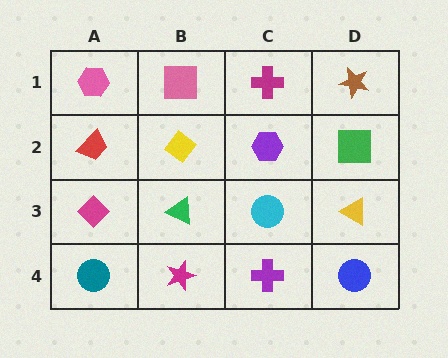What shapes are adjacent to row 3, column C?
A purple hexagon (row 2, column C), a purple cross (row 4, column C), a green triangle (row 3, column B), a yellow triangle (row 3, column D).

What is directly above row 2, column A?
A pink hexagon.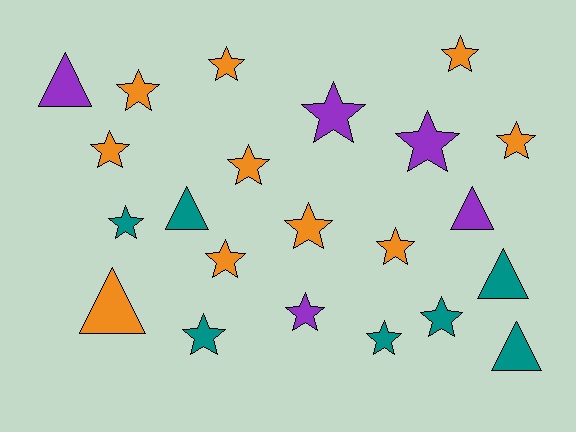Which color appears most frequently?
Orange, with 10 objects.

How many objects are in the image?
There are 22 objects.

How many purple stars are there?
There are 3 purple stars.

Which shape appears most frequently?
Star, with 16 objects.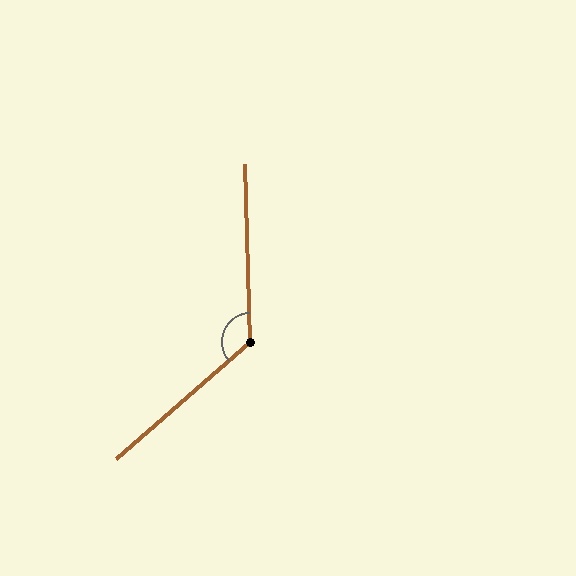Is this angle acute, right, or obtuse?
It is obtuse.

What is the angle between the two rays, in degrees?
Approximately 130 degrees.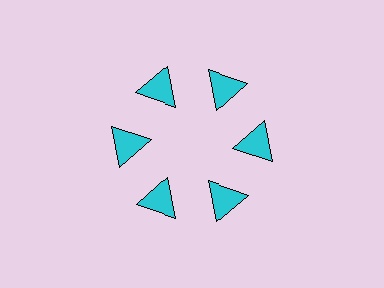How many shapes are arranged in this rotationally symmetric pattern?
There are 6 shapes, arranged in 6 groups of 1.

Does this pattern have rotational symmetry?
Yes, this pattern has 6-fold rotational symmetry. It looks the same after rotating 60 degrees around the center.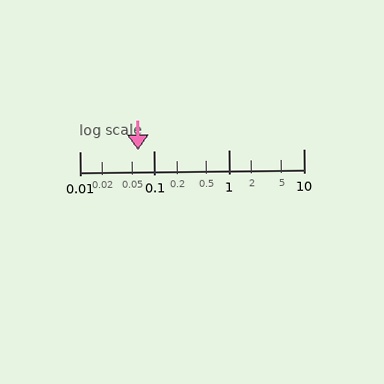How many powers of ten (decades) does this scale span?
The scale spans 3 decades, from 0.01 to 10.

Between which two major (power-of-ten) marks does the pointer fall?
The pointer is between 0.01 and 0.1.